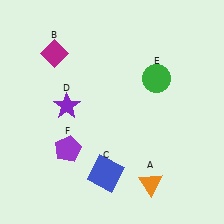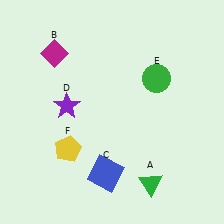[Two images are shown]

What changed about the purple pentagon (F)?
In Image 1, F is purple. In Image 2, it changed to yellow.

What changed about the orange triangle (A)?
In Image 1, A is orange. In Image 2, it changed to green.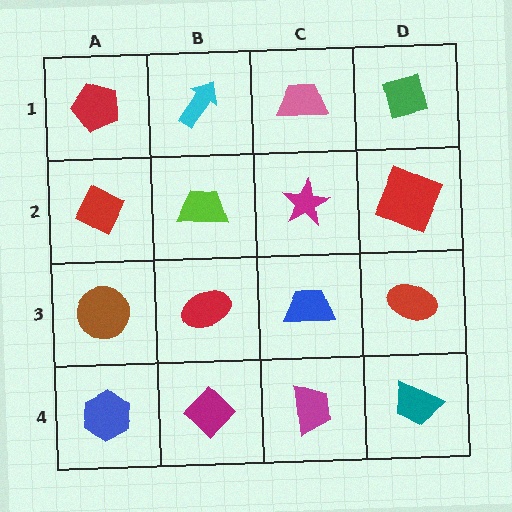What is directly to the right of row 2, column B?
A magenta star.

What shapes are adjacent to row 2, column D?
A green diamond (row 1, column D), a red ellipse (row 3, column D), a magenta star (row 2, column C).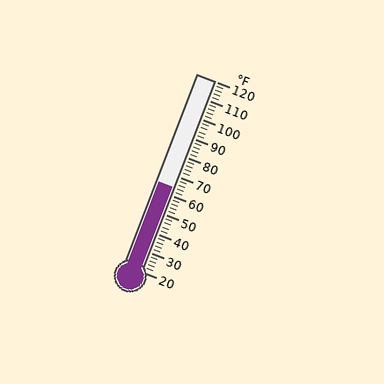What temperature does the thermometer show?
The thermometer shows approximately 64°F.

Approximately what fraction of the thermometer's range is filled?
The thermometer is filled to approximately 45% of its range.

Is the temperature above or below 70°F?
The temperature is below 70°F.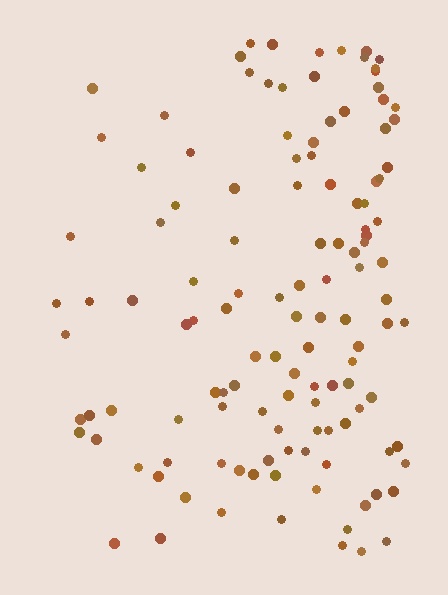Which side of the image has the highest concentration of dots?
The right.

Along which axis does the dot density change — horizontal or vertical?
Horizontal.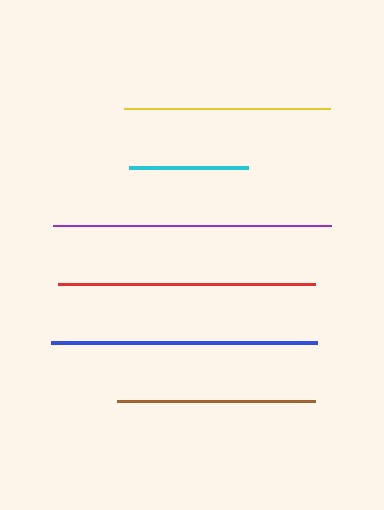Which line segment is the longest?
The purple line is the longest at approximately 279 pixels.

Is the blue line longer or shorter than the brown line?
The blue line is longer than the brown line.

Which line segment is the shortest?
The cyan line is the shortest at approximately 119 pixels.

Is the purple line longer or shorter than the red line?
The purple line is longer than the red line.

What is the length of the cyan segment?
The cyan segment is approximately 119 pixels long.